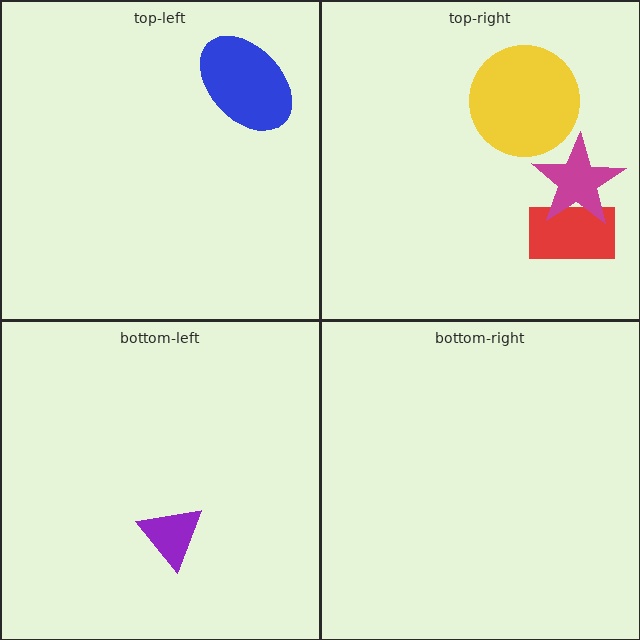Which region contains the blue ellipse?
The top-left region.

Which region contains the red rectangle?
The top-right region.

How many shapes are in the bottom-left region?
1.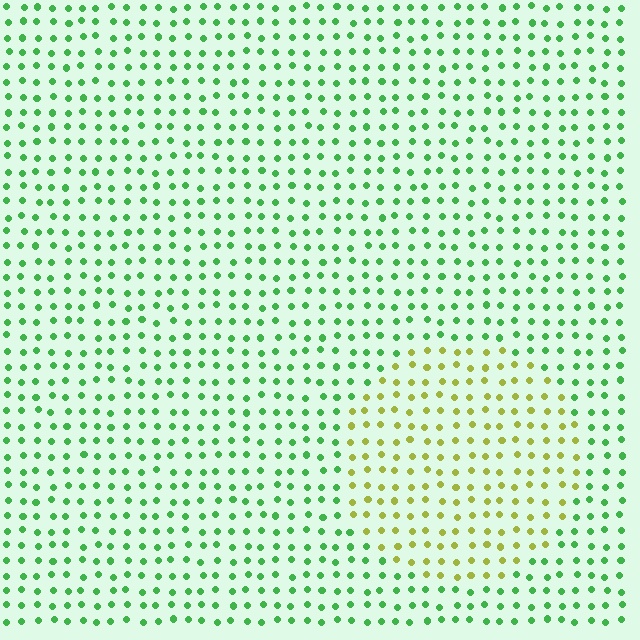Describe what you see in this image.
The image is filled with small green elements in a uniform arrangement. A circle-shaped region is visible where the elements are tinted to a slightly different hue, forming a subtle color boundary.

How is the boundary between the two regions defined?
The boundary is defined purely by a slight shift in hue (about 55 degrees). Spacing, size, and orientation are identical on both sides.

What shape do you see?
I see a circle.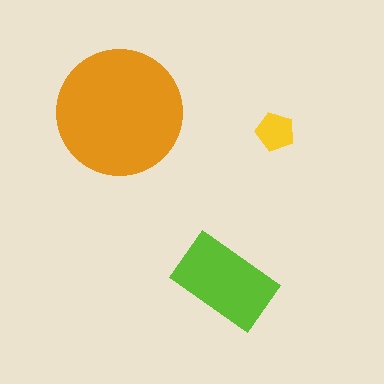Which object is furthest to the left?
The orange circle is leftmost.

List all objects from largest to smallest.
The orange circle, the lime rectangle, the yellow pentagon.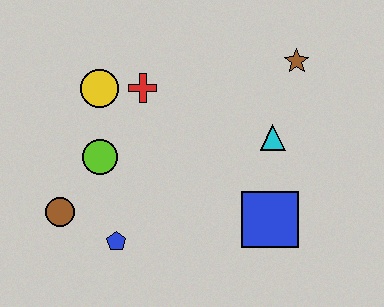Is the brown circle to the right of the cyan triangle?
No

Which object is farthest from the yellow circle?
The blue square is farthest from the yellow circle.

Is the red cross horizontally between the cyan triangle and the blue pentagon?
Yes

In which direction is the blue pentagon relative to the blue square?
The blue pentagon is to the left of the blue square.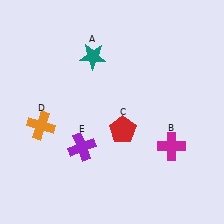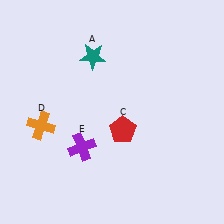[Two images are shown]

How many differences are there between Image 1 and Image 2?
There is 1 difference between the two images.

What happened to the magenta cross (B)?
The magenta cross (B) was removed in Image 2. It was in the bottom-right area of Image 1.